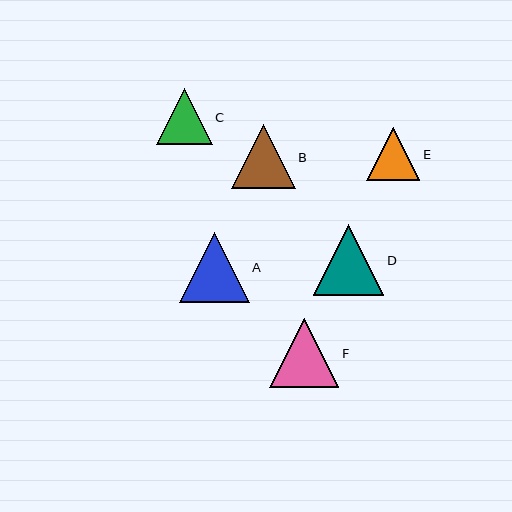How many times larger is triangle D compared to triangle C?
Triangle D is approximately 1.3 times the size of triangle C.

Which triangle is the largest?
Triangle D is the largest with a size of approximately 71 pixels.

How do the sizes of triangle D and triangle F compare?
Triangle D and triangle F are approximately the same size.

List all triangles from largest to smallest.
From largest to smallest: D, A, F, B, C, E.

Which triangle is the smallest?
Triangle E is the smallest with a size of approximately 53 pixels.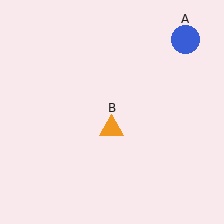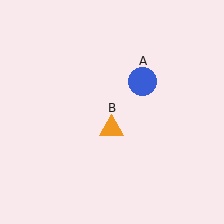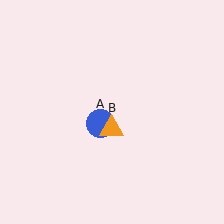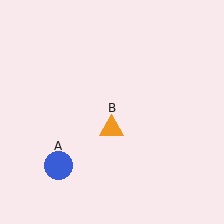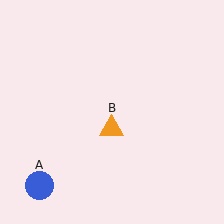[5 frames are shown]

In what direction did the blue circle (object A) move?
The blue circle (object A) moved down and to the left.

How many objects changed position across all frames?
1 object changed position: blue circle (object A).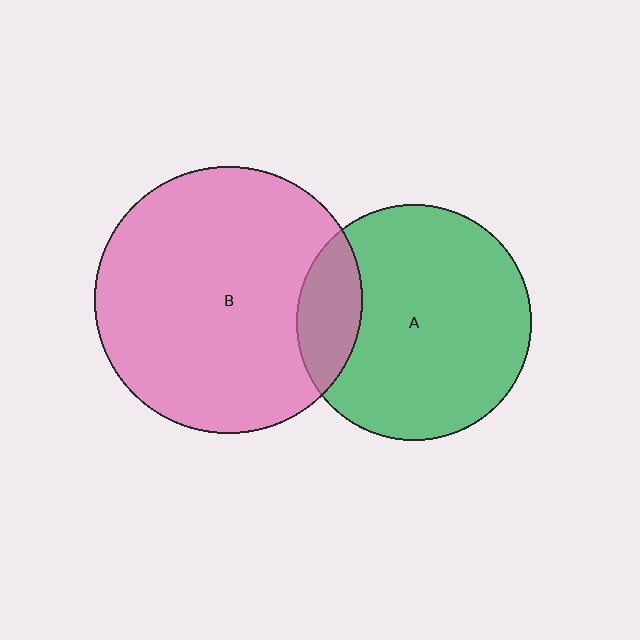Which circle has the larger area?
Circle B (pink).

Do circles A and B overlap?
Yes.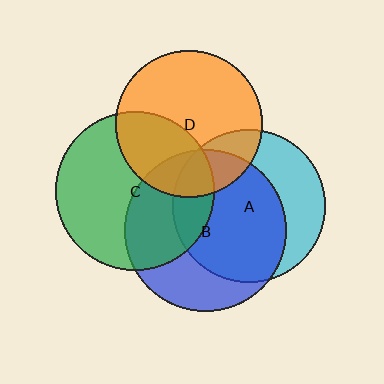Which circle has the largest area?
Circle B (blue).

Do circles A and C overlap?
Yes.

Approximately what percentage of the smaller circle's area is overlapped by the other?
Approximately 15%.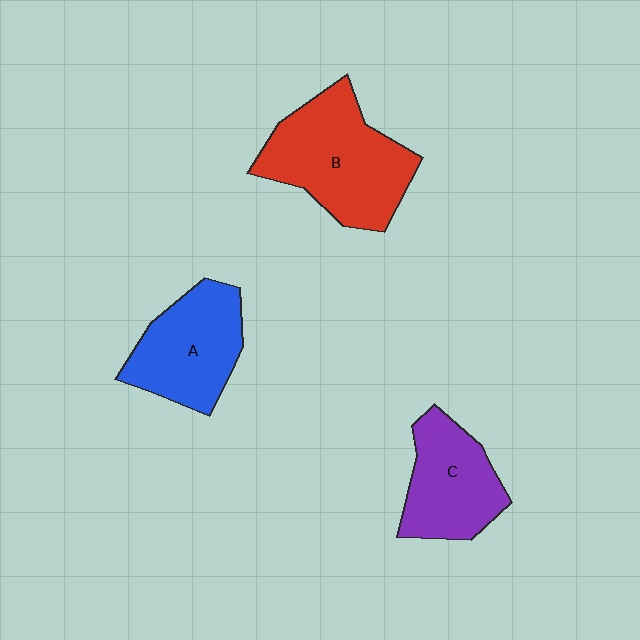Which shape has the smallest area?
Shape C (purple).